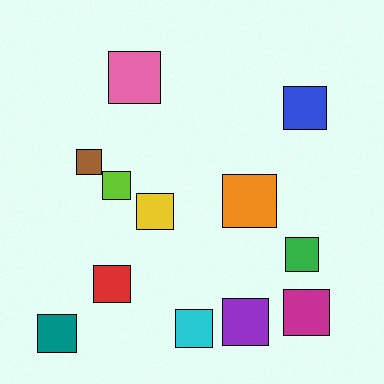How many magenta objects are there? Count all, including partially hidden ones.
There is 1 magenta object.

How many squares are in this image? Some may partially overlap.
There are 12 squares.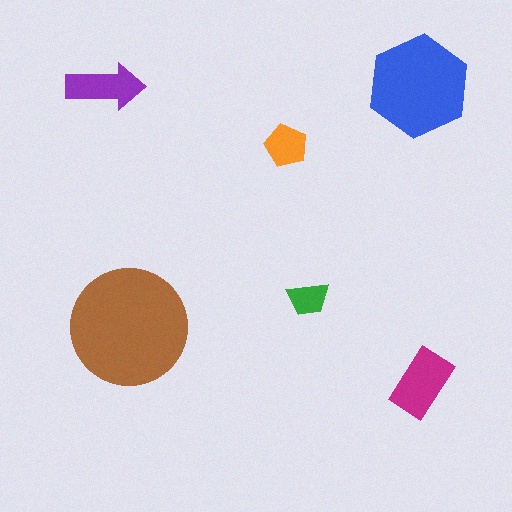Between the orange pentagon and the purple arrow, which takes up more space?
The purple arrow.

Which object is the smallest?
The green trapezoid.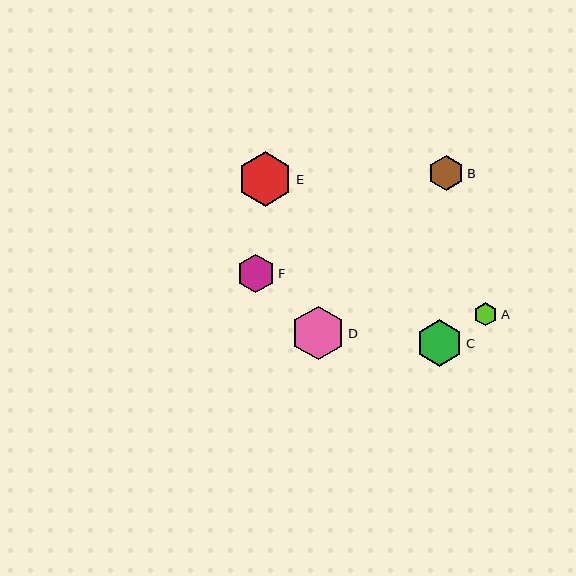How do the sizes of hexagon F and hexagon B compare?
Hexagon F and hexagon B are approximately the same size.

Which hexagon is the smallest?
Hexagon A is the smallest with a size of approximately 24 pixels.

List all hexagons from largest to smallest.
From largest to smallest: E, D, C, F, B, A.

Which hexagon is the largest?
Hexagon E is the largest with a size of approximately 55 pixels.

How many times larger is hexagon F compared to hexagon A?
Hexagon F is approximately 1.6 times the size of hexagon A.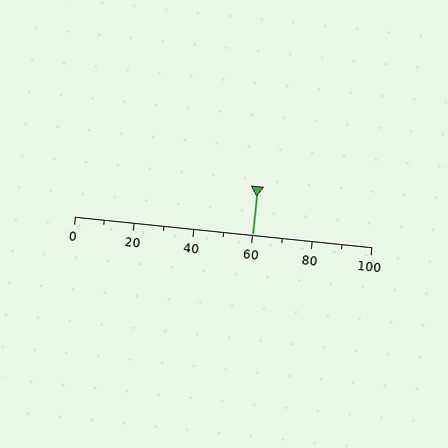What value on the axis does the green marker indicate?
The marker indicates approximately 60.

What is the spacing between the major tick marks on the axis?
The major ticks are spaced 20 apart.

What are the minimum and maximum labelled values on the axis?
The axis runs from 0 to 100.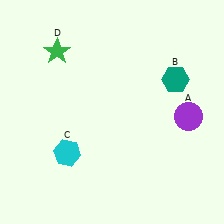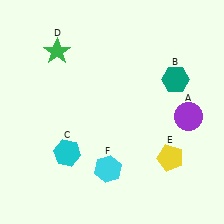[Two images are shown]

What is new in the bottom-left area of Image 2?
A cyan hexagon (F) was added in the bottom-left area of Image 2.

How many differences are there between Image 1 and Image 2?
There are 2 differences between the two images.